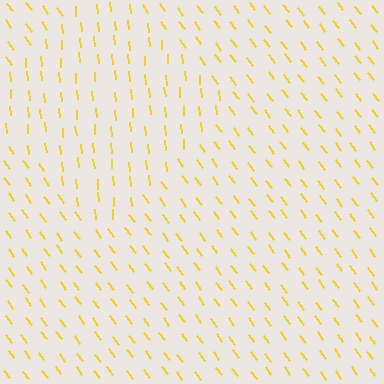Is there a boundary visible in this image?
Yes, there is a texture boundary formed by a change in line orientation.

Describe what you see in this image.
The image is filled with small yellow line segments. A diamond region in the image has lines oriented differently from the surrounding lines, creating a visible texture boundary.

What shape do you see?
I see a diamond.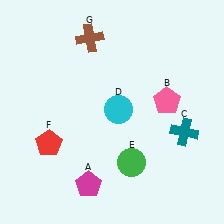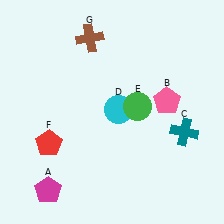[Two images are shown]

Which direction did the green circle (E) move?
The green circle (E) moved up.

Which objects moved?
The objects that moved are: the magenta pentagon (A), the green circle (E).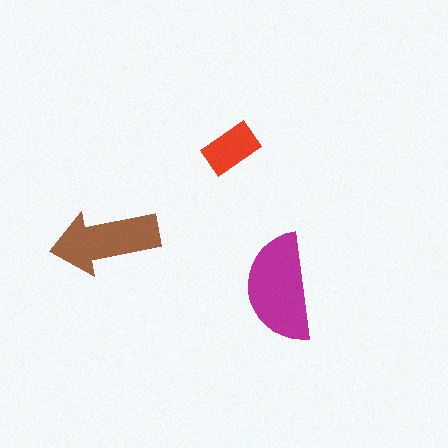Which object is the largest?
The magenta semicircle.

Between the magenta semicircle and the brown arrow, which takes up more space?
The magenta semicircle.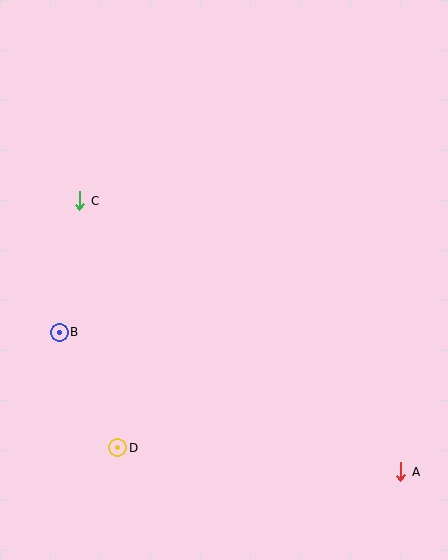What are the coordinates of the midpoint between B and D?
The midpoint between B and D is at (88, 390).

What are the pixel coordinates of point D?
Point D is at (118, 448).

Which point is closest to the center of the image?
Point C at (80, 201) is closest to the center.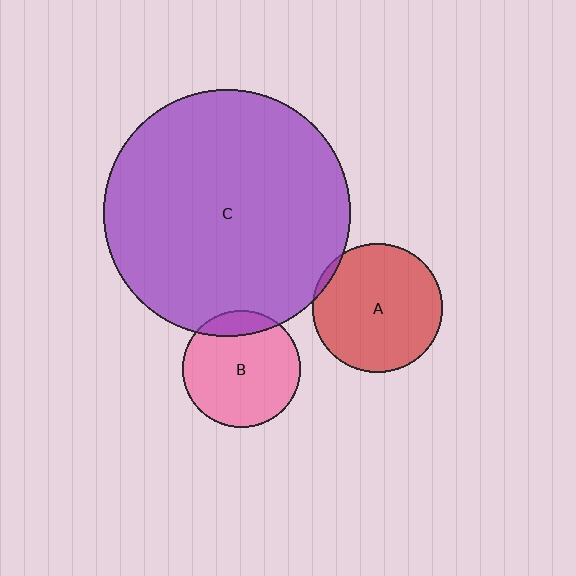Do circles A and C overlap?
Yes.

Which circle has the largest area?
Circle C (purple).